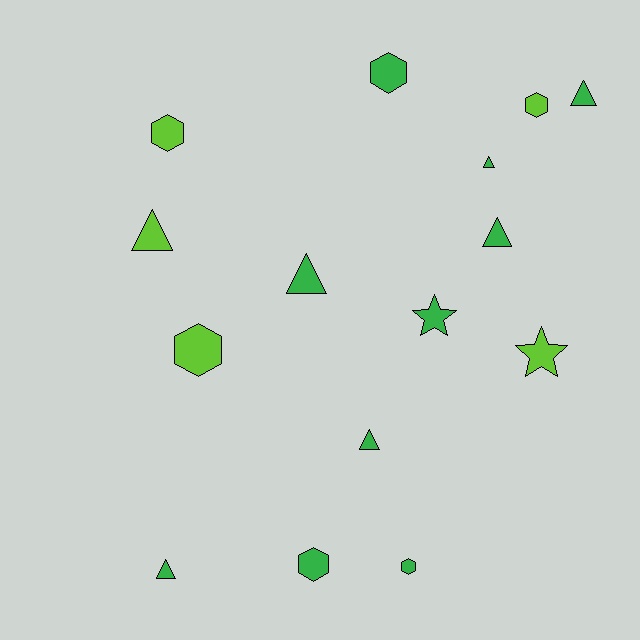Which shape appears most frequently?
Triangle, with 7 objects.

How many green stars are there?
There is 1 green star.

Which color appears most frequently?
Green, with 10 objects.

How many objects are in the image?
There are 15 objects.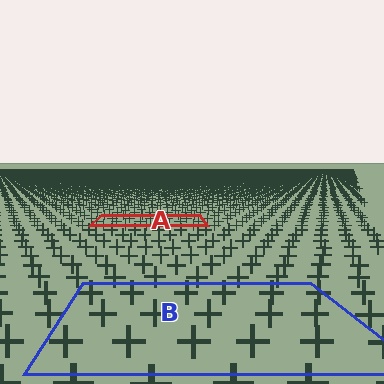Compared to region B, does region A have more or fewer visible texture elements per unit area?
Region A has more texture elements per unit area — they are packed more densely because it is farther away.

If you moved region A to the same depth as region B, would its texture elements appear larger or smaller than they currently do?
They would appear larger. At a closer depth, the same texture elements are projected at a bigger on-screen size.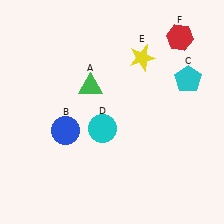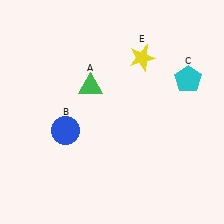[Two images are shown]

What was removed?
The red hexagon (F), the cyan circle (D) were removed in Image 2.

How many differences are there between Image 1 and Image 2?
There are 2 differences between the two images.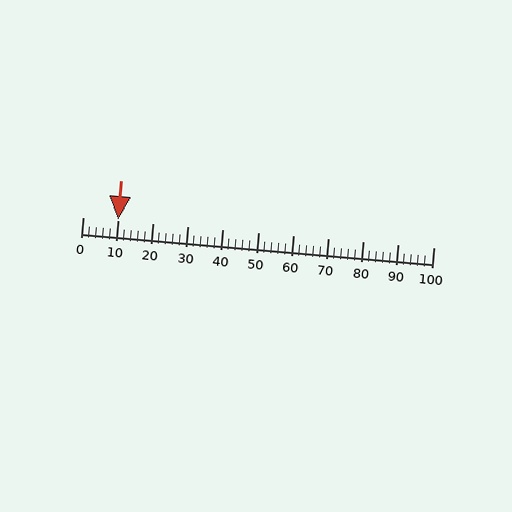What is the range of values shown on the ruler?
The ruler shows values from 0 to 100.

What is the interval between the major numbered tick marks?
The major tick marks are spaced 10 units apart.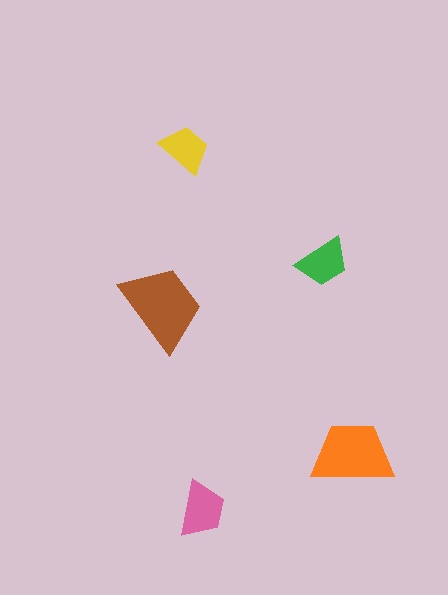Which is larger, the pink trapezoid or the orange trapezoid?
The orange one.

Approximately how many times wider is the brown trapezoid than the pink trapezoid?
About 1.5 times wider.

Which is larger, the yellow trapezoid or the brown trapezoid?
The brown one.